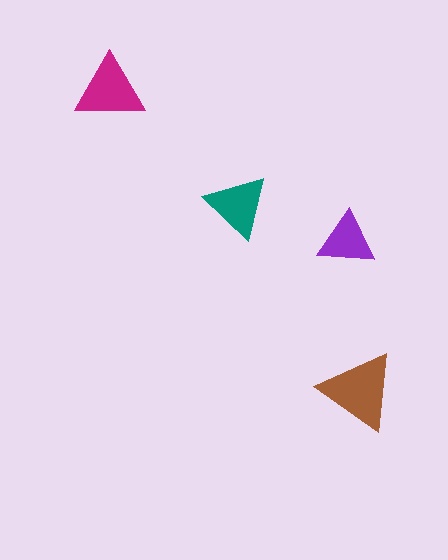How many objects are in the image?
There are 4 objects in the image.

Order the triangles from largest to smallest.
the brown one, the magenta one, the teal one, the purple one.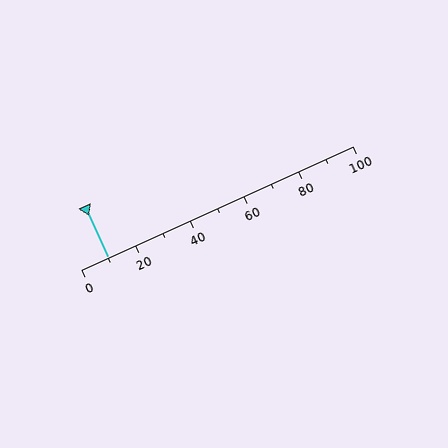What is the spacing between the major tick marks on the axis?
The major ticks are spaced 20 apart.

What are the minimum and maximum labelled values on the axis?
The axis runs from 0 to 100.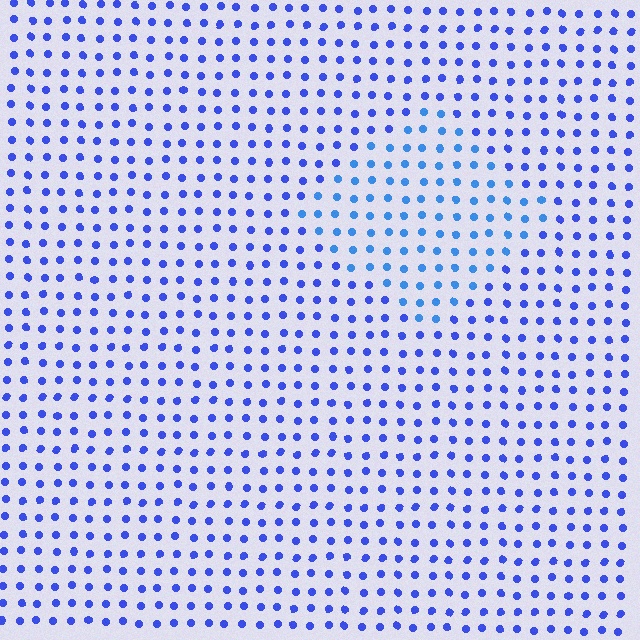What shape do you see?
I see a diamond.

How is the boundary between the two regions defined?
The boundary is defined purely by a slight shift in hue (about 22 degrees). Spacing, size, and orientation are identical on both sides.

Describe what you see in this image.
The image is filled with small blue elements in a uniform arrangement. A diamond-shaped region is visible where the elements are tinted to a slightly different hue, forming a subtle color boundary.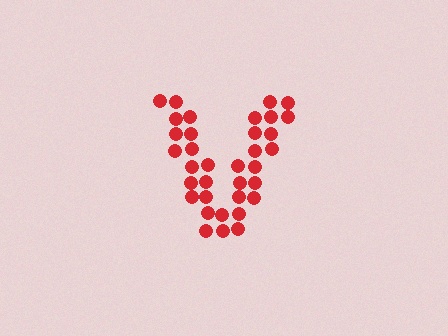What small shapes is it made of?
It is made of small circles.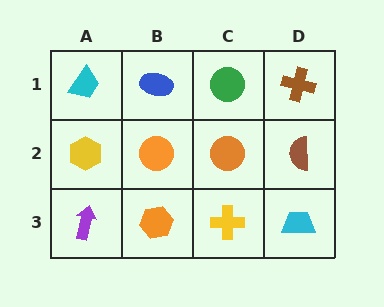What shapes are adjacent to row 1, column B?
An orange circle (row 2, column B), a cyan trapezoid (row 1, column A), a green circle (row 1, column C).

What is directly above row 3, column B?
An orange circle.